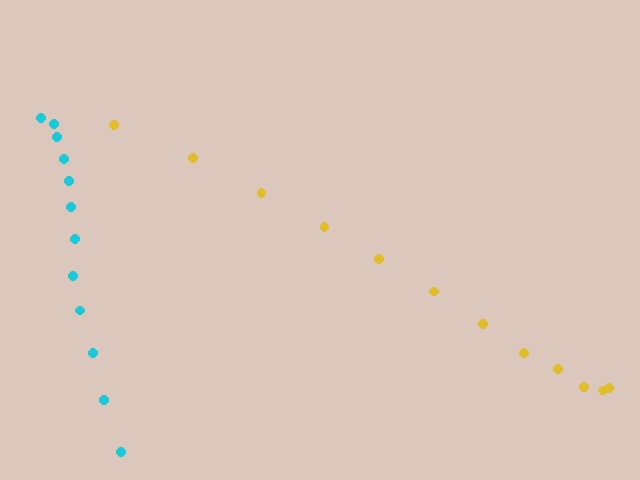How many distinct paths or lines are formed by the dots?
There are 2 distinct paths.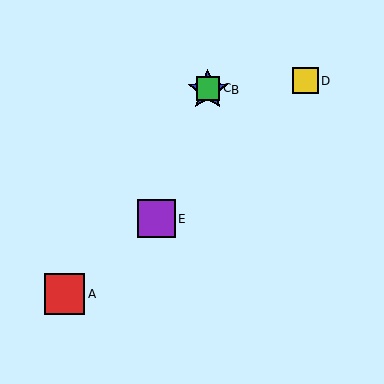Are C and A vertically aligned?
No, C is at x≈208 and A is at x≈65.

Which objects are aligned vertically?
Objects B, C are aligned vertically.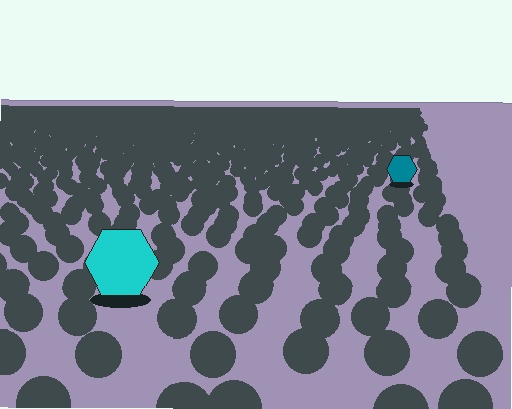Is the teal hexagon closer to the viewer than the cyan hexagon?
No. The cyan hexagon is closer — you can tell from the texture gradient: the ground texture is coarser near it.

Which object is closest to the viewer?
The cyan hexagon is closest. The texture marks near it are larger and more spread out.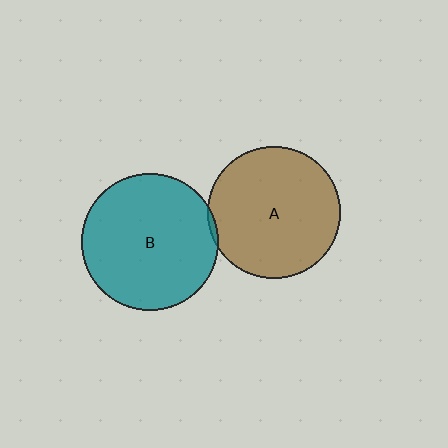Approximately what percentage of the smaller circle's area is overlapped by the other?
Approximately 5%.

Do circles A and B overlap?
Yes.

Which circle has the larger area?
Circle B (teal).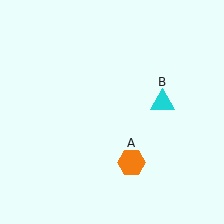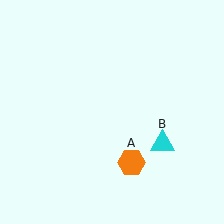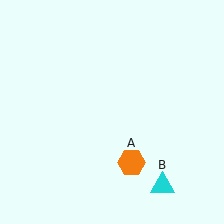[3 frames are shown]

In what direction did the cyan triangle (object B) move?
The cyan triangle (object B) moved down.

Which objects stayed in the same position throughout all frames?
Orange hexagon (object A) remained stationary.